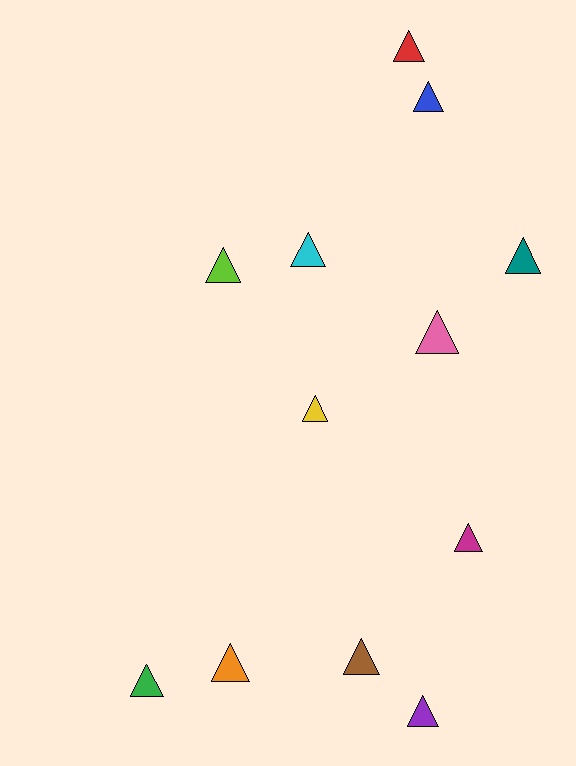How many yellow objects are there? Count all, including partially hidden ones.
There is 1 yellow object.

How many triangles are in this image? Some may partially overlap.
There are 12 triangles.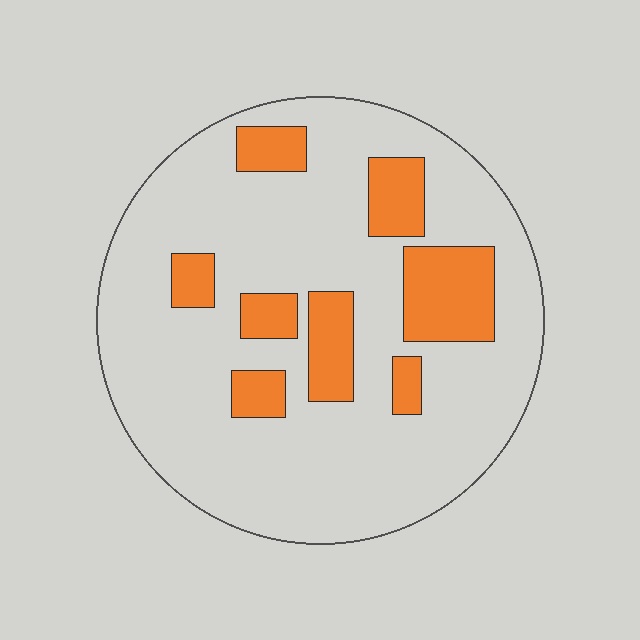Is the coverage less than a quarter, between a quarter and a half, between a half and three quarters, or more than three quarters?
Less than a quarter.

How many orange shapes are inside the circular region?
8.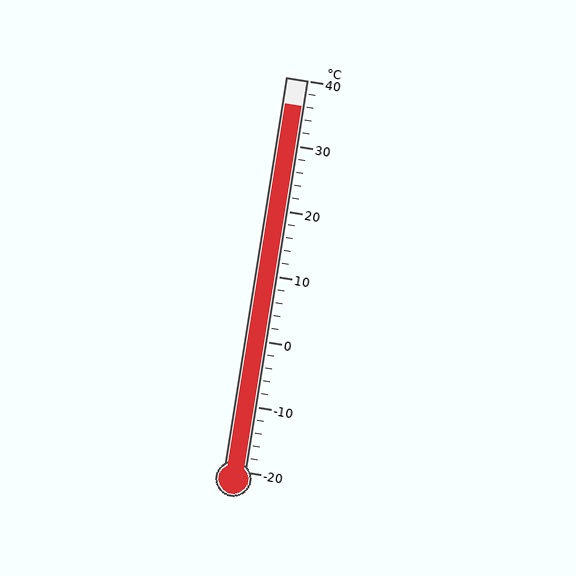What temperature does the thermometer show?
The thermometer shows approximately 36°C.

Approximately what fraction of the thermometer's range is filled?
The thermometer is filled to approximately 95% of its range.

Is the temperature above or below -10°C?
The temperature is above -10°C.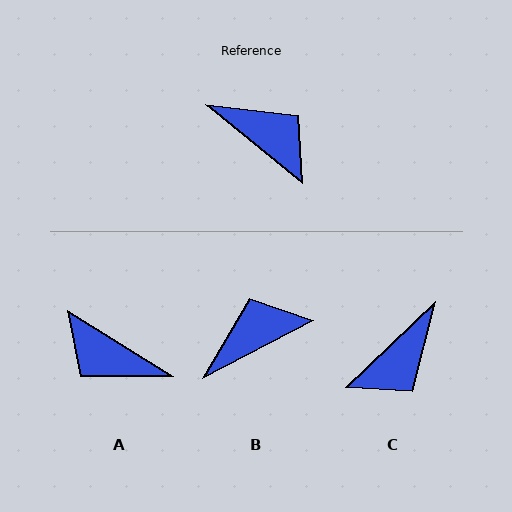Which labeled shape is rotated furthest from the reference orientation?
A, about 173 degrees away.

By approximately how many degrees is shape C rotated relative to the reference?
Approximately 97 degrees clockwise.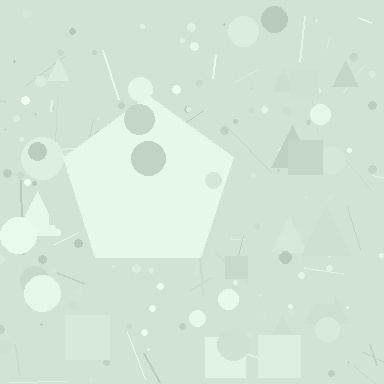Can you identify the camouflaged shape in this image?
The camouflaged shape is a pentagon.